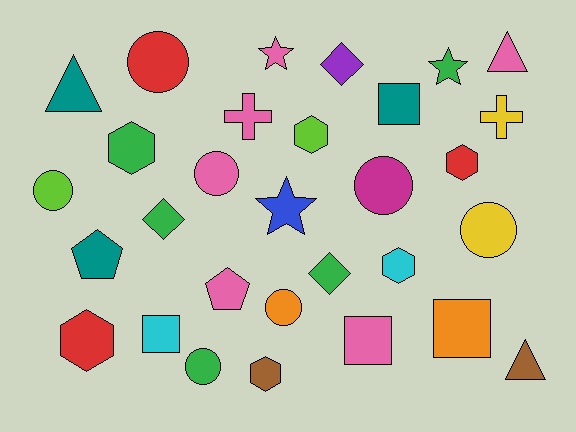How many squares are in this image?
There are 4 squares.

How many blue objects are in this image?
There is 1 blue object.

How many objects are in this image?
There are 30 objects.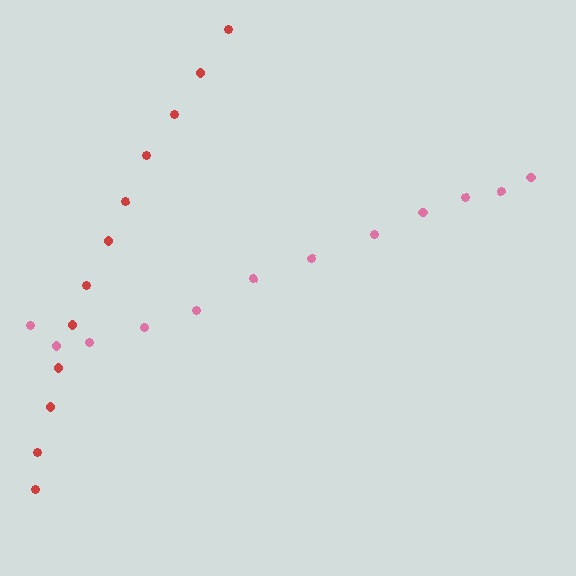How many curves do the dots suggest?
There are 2 distinct paths.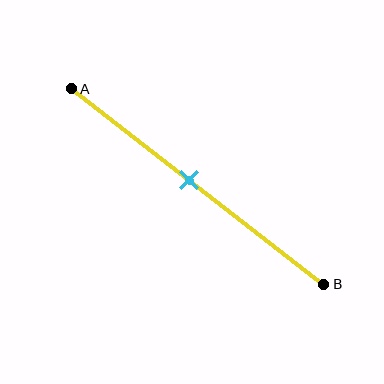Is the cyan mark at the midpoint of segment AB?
No, the mark is at about 45% from A, not at the 50% midpoint.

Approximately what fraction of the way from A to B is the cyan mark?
The cyan mark is approximately 45% of the way from A to B.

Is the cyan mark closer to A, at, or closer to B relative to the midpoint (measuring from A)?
The cyan mark is closer to point A than the midpoint of segment AB.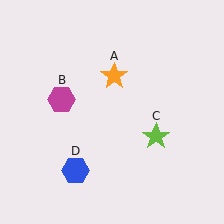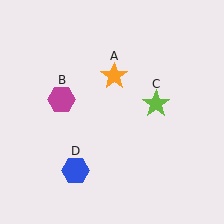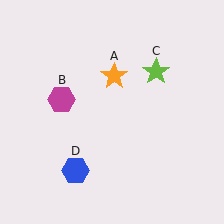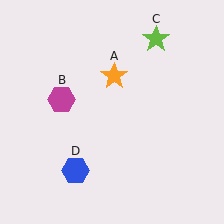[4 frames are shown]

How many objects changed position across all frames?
1 object changed position: lime star (object C).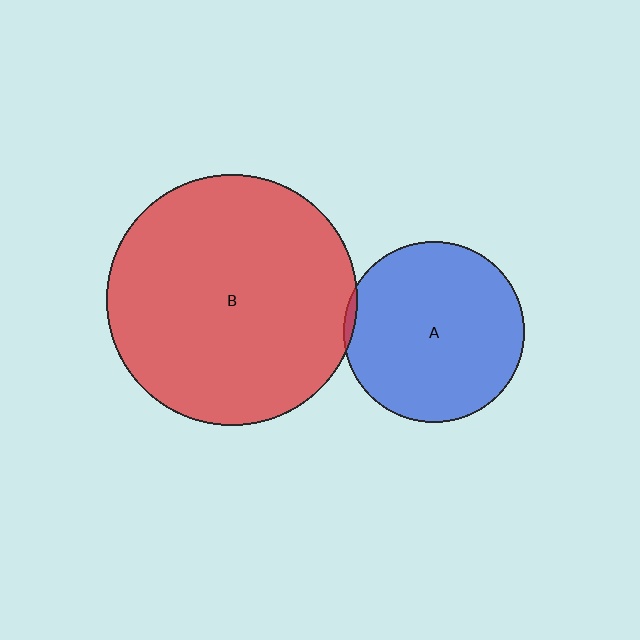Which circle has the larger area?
Circle B (red).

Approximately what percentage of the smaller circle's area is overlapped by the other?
Approximately 5%.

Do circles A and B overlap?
Yes.